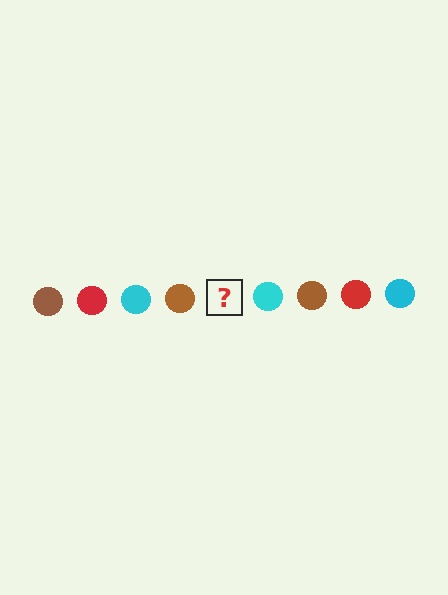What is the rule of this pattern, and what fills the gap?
The rule is that the pattern cycles through brown, red, cyan circles. The gap should be filled with a red circle.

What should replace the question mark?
The question mark should be replaced with a red circle.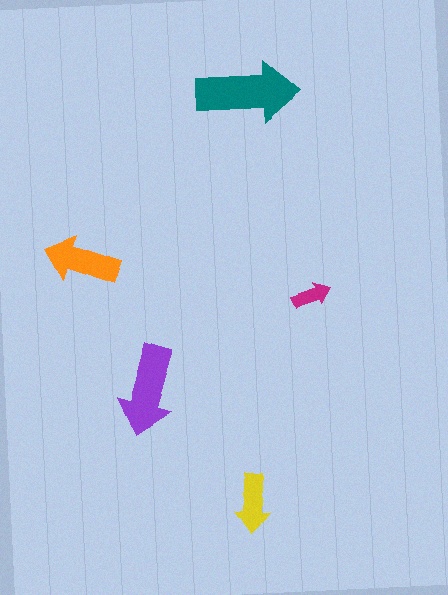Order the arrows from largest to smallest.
the teal one, the purple one, the orange one, the yellow one, the magenta one.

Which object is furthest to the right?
The magenta arrow is rightmost.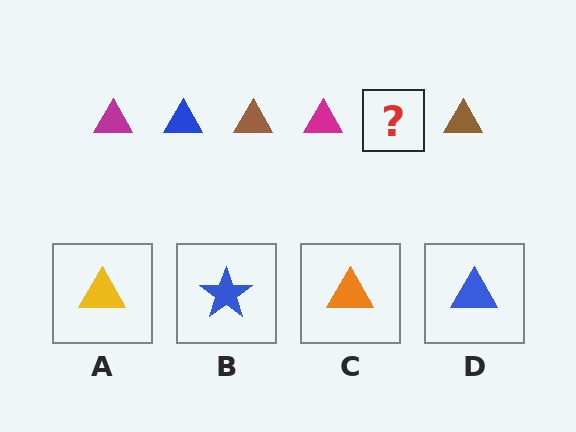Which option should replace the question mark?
Option D.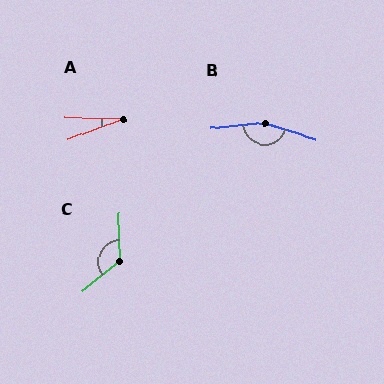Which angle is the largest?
B, at approximately 157 degrees.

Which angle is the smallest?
A, at approximately 22 degrees.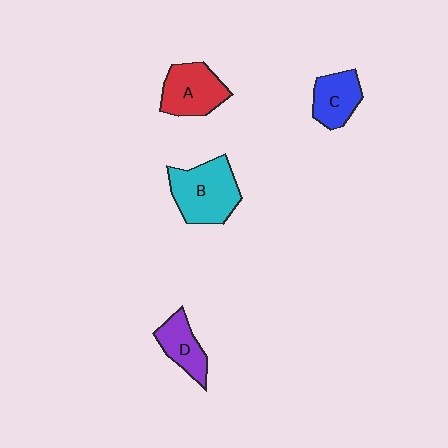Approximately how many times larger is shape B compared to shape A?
Approximately 1.3 times.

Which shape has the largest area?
Shape B (cyan).